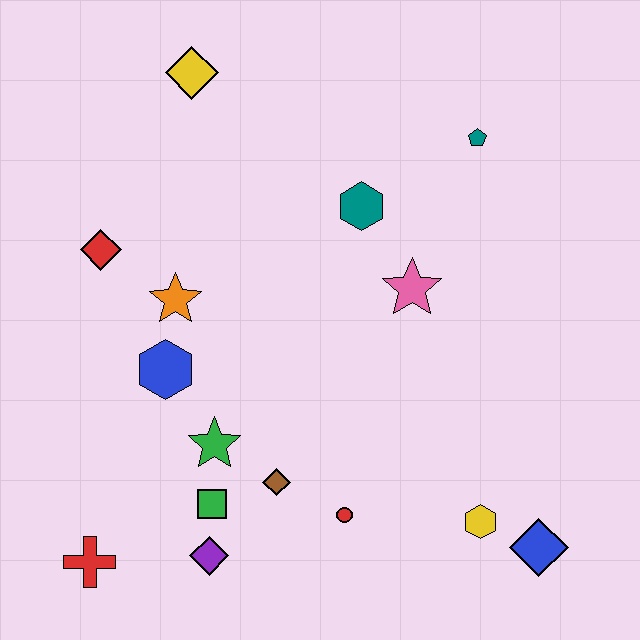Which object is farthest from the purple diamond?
The teal pentagon is farthest from the purple diamond.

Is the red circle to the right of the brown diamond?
Yes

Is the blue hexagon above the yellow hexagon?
Yes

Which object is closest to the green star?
The green square is closest to the green star.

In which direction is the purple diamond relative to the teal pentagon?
The purple diamond is below the teal pentagon.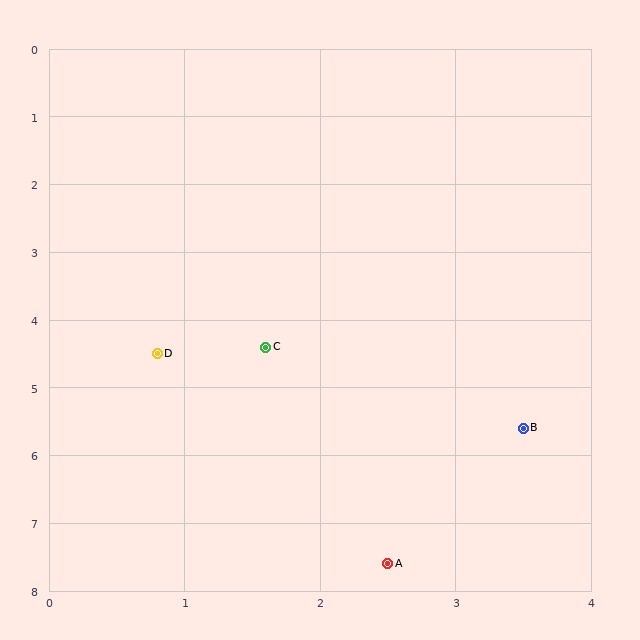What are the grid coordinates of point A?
Point A is at approximately (2.5, 7.6).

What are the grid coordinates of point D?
Point D is at approximately (0.8, 4.5).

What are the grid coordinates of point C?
Point C is at approximately (1.6, 4.4).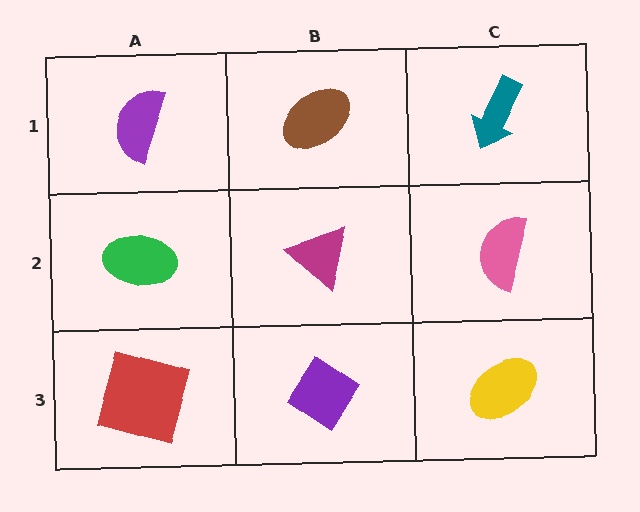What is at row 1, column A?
A purple semicircle.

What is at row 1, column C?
A teal arrow.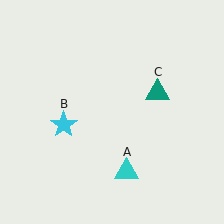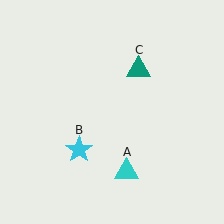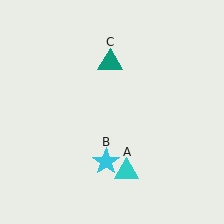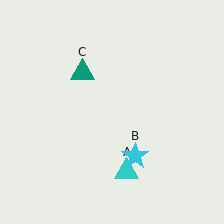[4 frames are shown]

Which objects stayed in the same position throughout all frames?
Cyan triangle (object A) remained stationary.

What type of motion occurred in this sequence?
The cyan star (object B), teal triangle (object C) rotated counterclockwise around the center of the scene.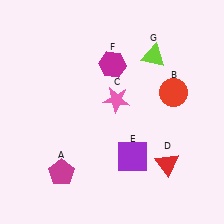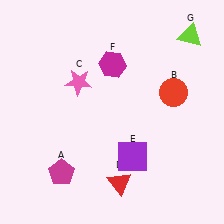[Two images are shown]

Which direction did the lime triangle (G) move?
The lime triangle (G) moved right.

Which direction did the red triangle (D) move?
The red triangle (D) moved left.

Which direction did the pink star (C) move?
The pink star (C) moved left.